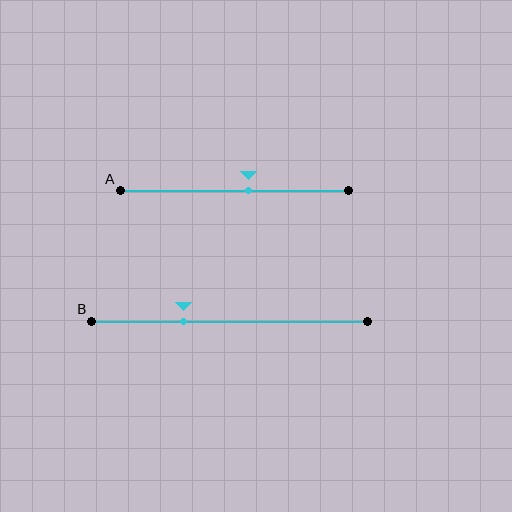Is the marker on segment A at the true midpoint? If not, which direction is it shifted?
No, the marker on segment A is shifted to the right by about 6% of the segment length.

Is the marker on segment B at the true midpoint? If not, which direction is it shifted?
No, the marker on segment B is shifted to the left by about 17% of the segment length.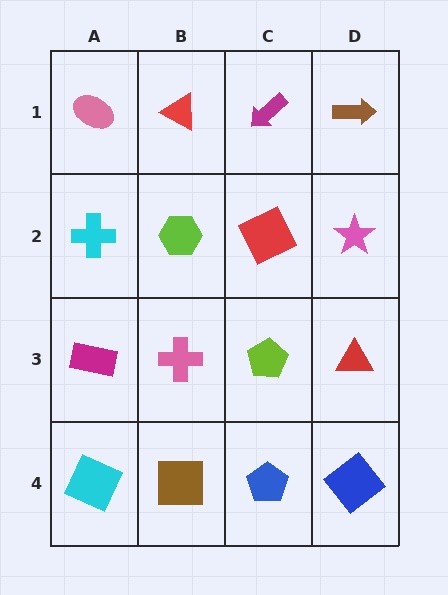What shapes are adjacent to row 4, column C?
A lime pentagon (row 3, column C), a brown square (row 4, column B), a blue diamond (row 4, column D).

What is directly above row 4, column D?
A red triangle.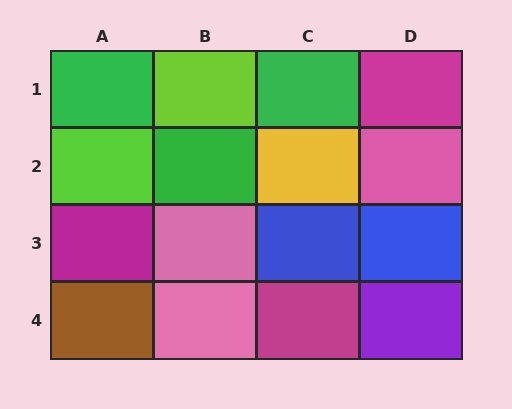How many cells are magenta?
3 cells are magenta.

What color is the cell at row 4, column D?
Purple.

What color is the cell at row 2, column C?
Yellow.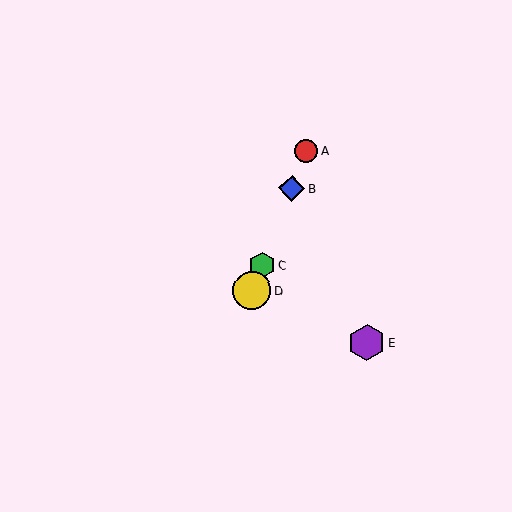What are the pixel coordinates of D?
Object D is at (252, 291).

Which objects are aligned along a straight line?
Objects A, B, C, D are aligned along a straight line.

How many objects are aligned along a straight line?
4 objects (A, B, C, D) are aligned along a straight line.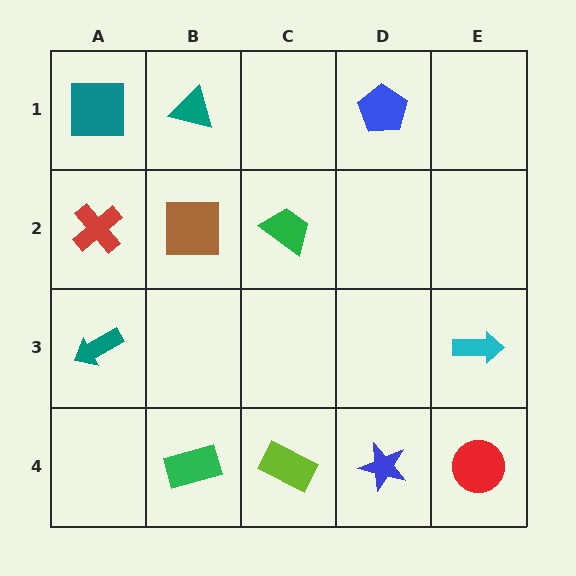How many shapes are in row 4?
4 shapes.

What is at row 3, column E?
A cyan arrow.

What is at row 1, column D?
A blue pentagon.